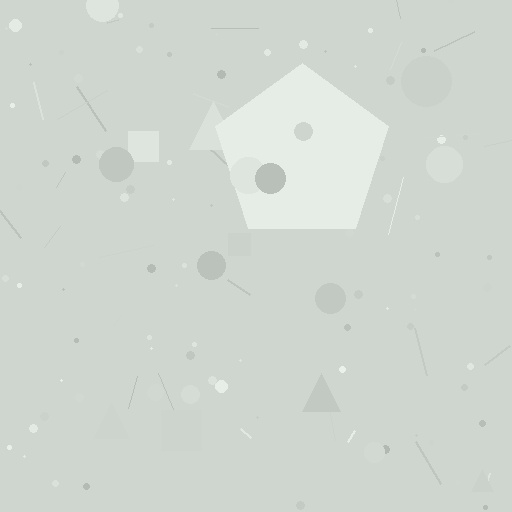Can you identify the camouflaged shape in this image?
The camouflaged shape is a pentagon.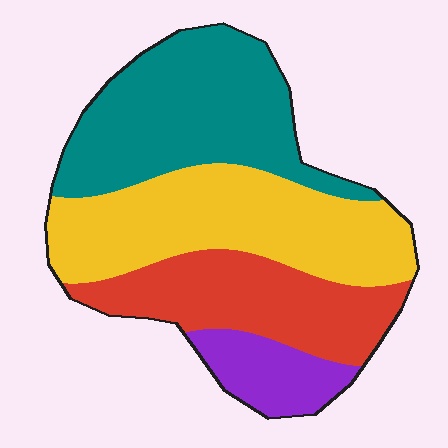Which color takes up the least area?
Purple, at roughly 10%.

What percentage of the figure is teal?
Teal covers 33% of the figure.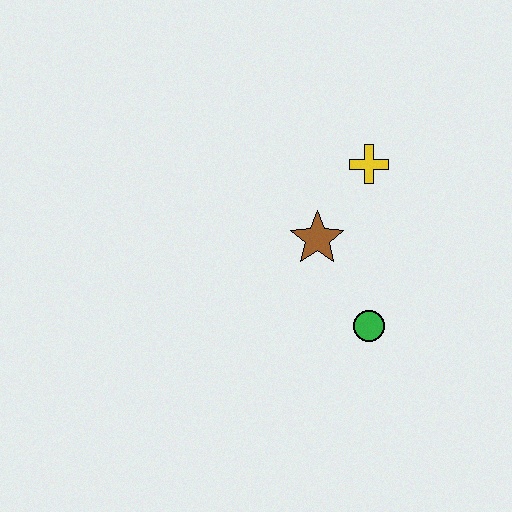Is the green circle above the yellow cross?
No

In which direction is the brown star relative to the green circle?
The brown star is above the green circle.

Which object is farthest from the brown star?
The green circle is farthest from the brown star.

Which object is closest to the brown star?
The yellow cross is closest to the brown star.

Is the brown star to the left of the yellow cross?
Yes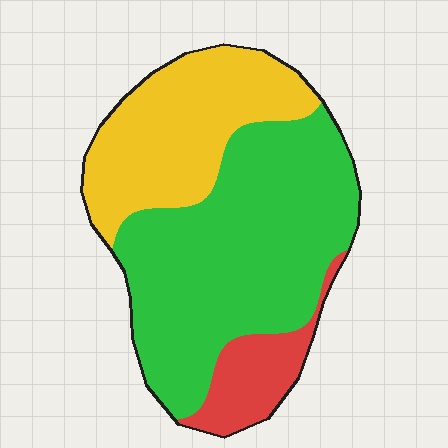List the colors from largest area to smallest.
From largest to smallest: green, yellow, red.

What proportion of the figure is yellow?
Yellow takes up about one third (1/3) of the figure.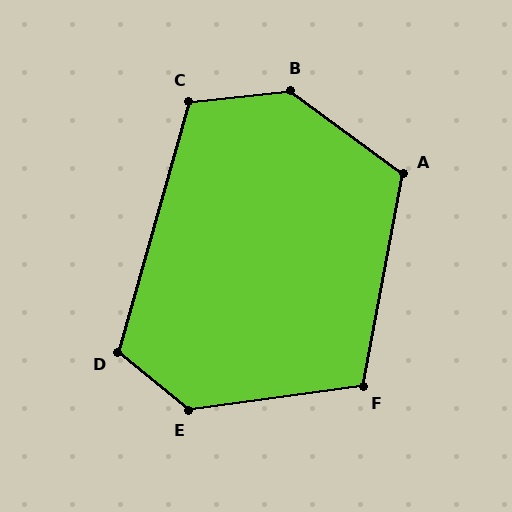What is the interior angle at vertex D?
Approximately 114 degrees (obtuse).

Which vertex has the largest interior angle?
B, at approximately 138 degrees.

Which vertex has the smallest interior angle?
F, at approximately 109 degrees.